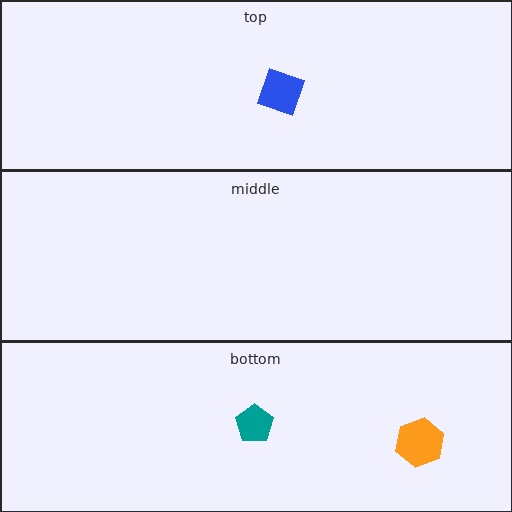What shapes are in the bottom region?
The orange hexagon, the teal pentagon.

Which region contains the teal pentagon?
The bottom region.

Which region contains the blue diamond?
The top region.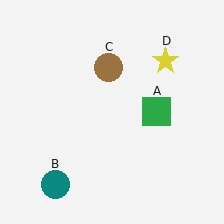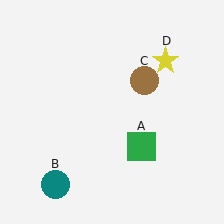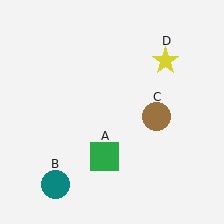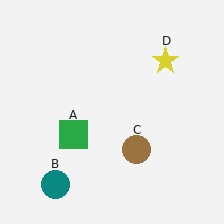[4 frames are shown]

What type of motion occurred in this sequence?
The green square (object A), brown circle (object C) rotated clockwise around the center of the scene.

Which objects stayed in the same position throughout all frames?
Teal circle (object B) and yellow star (object D) remained stationary.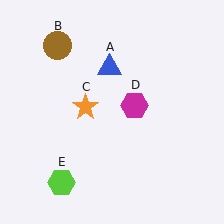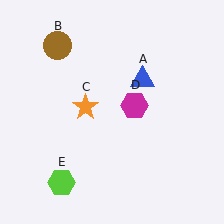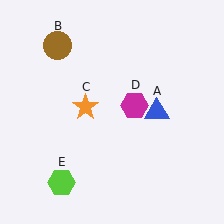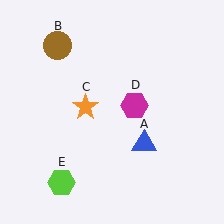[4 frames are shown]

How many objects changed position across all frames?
1 object changed position: blue triangle (object A).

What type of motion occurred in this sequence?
The blue triangle (object A) rotated clockwise around the center of the scene.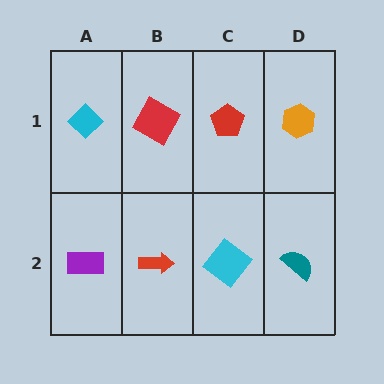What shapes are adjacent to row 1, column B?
A red arrow (row 2, column B), a cyan diamond (row 1, column A), a red pentagon (row 1, column C).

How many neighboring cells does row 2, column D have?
2.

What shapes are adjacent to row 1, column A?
A purple rectangle (row 2, column A), a red square (row 1, column B).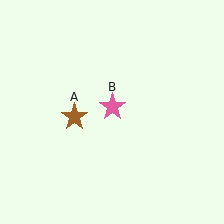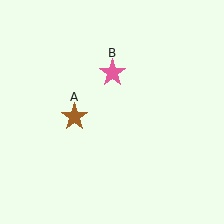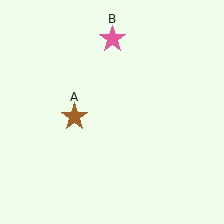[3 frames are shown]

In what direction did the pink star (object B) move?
The pink star (object B) moved up.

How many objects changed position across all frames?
1 object changed position: pink star (object B).